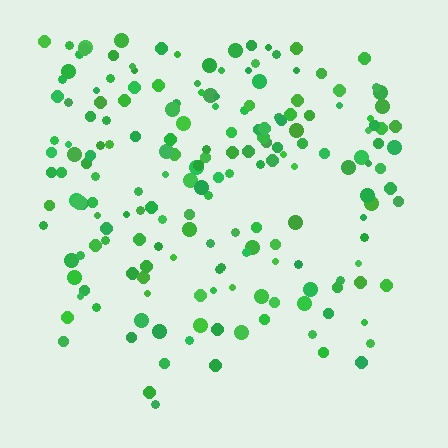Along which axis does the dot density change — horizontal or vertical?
Vertical.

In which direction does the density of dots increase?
From bottom to top, with the top side densest.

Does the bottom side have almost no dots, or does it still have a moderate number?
Still a moderate number, just noticeably fewer than the top.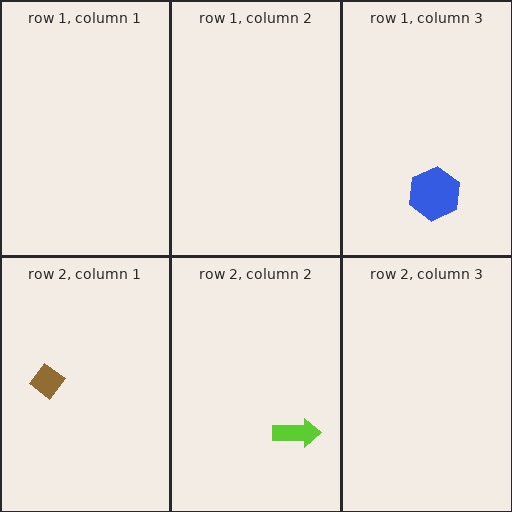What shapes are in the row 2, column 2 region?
The lime arrow.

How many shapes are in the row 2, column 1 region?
1.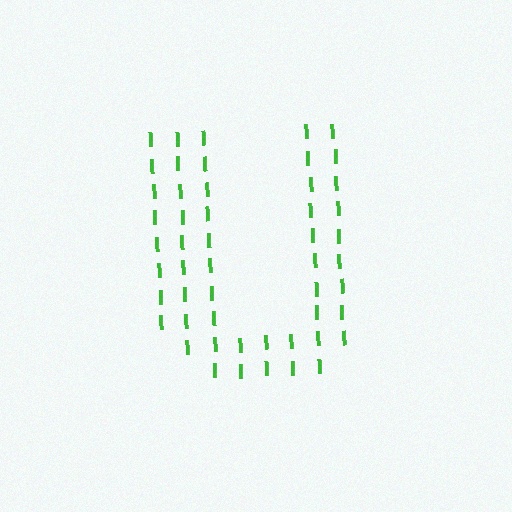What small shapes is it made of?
It is made of small letter I's.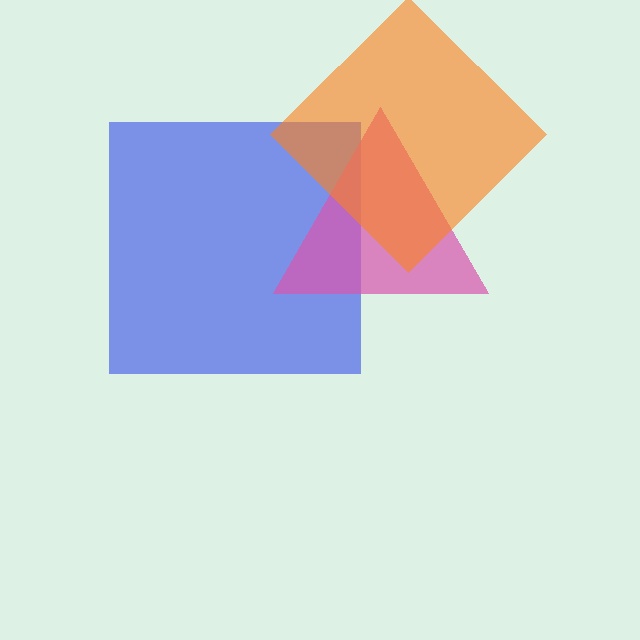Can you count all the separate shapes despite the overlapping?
Yes, there are 3 separate shapes.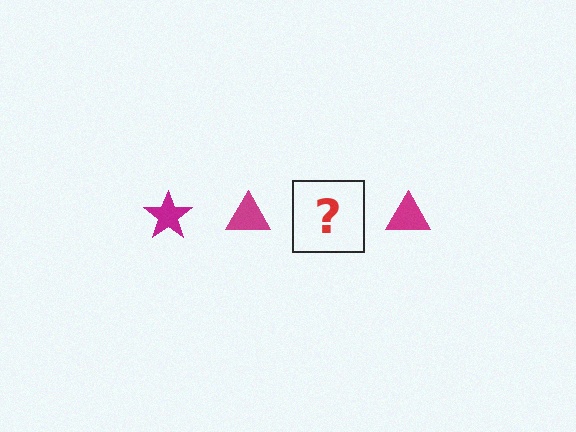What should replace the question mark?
The question mark should be replaced with a magenta star.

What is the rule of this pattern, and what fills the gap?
The rule is that the pattern cycles through star, triangle shapes in magenta. The gap should be filled with a magenta star.